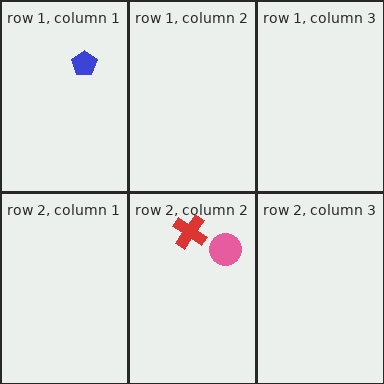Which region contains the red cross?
The row 2, column 2 region.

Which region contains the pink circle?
The row 2, column 2 region.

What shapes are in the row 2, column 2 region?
The red cross, the pink circle.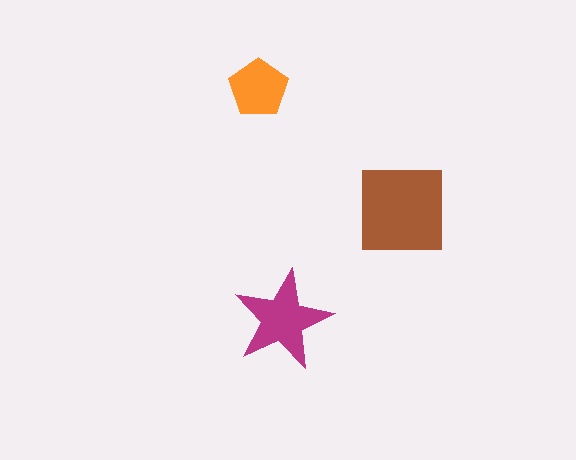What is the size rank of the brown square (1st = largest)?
1st.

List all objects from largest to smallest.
The brown square, the magenta star, the orange pentagon.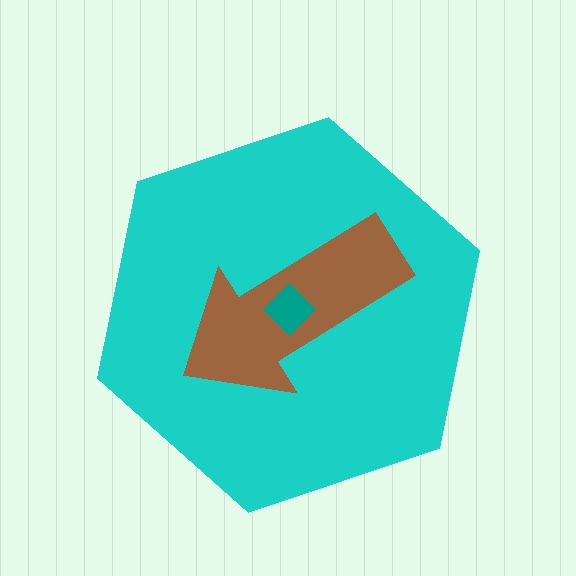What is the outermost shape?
The cyan hexagon.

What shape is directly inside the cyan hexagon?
The brown arrow.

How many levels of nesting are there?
3.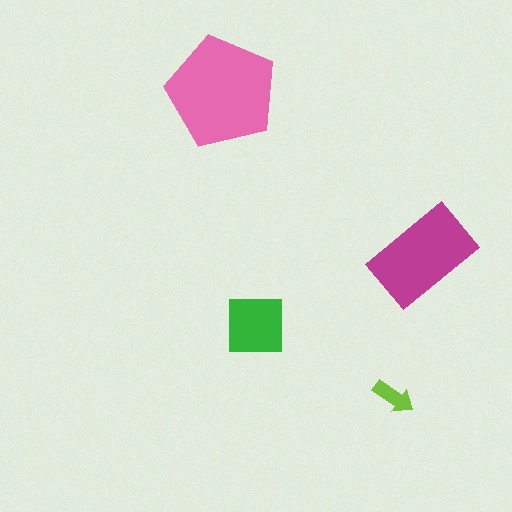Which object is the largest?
The pink pentagon.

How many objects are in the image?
There are 4 objects in the image.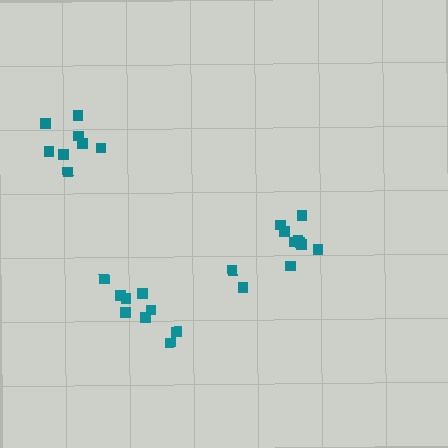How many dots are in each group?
Group 1: 8 dots, Group 2: 9 dots, Group 3: 11 dots (28 total).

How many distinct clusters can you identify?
There are 3 distinct clusters.